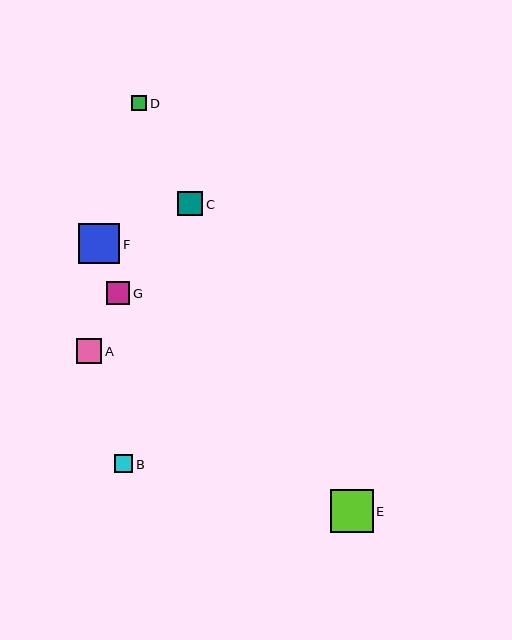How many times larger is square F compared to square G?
Square F is approximately 1.8 times the size of square G.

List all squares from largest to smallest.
From largest to smallest: E, F, A, C, G, B, D.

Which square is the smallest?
Square D is the smallest with a size of approximately 15 pixels.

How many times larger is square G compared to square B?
Square G is approximately 1.2 times the size of square B.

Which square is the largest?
Square E is the largest with a size of approximately 43 pixels.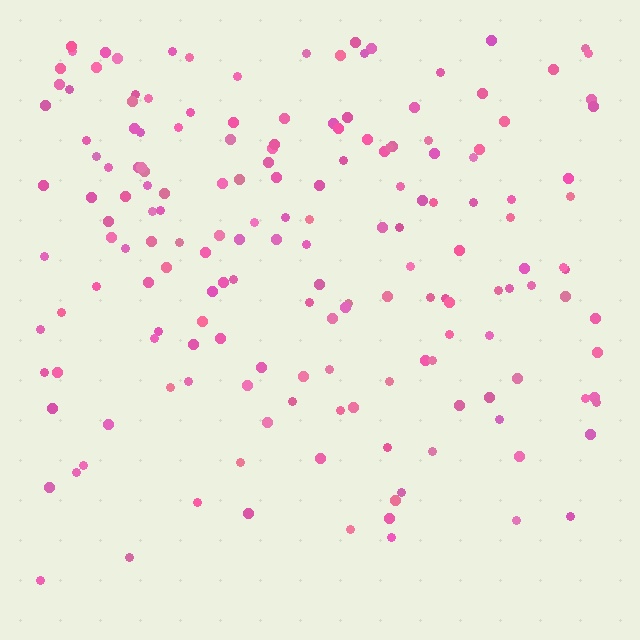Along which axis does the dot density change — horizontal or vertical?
Vertical.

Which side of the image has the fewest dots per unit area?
The bottom.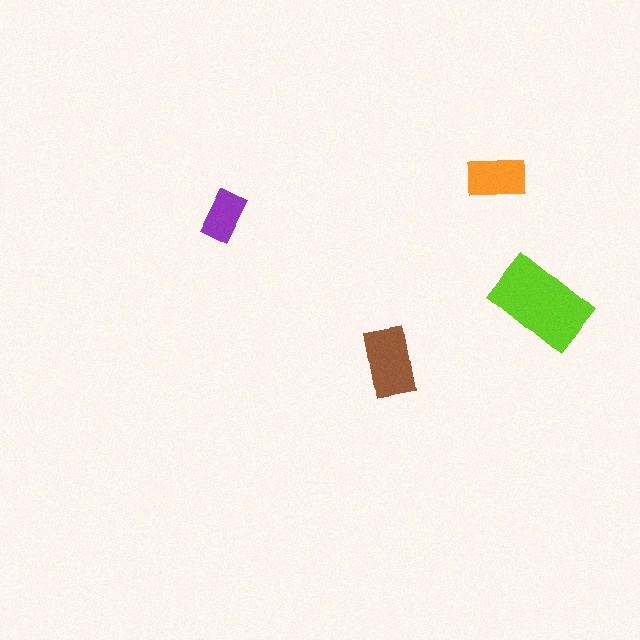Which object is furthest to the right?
The lime rectangle is rightmost.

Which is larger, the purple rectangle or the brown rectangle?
The brown one.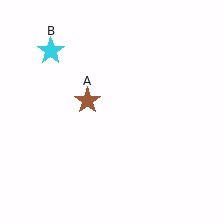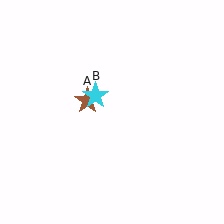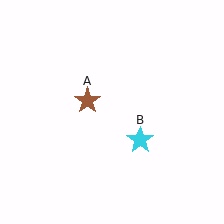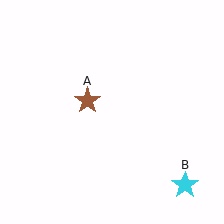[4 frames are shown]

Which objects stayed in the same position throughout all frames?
Brown star (object A) remained stationary.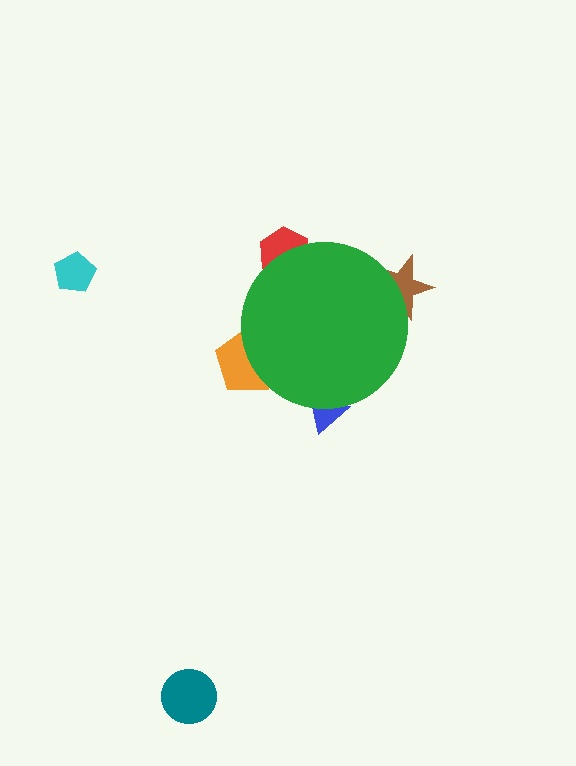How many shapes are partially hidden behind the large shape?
4 shapes are partially hidden.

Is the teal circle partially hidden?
No, the teal circle is fully visible.